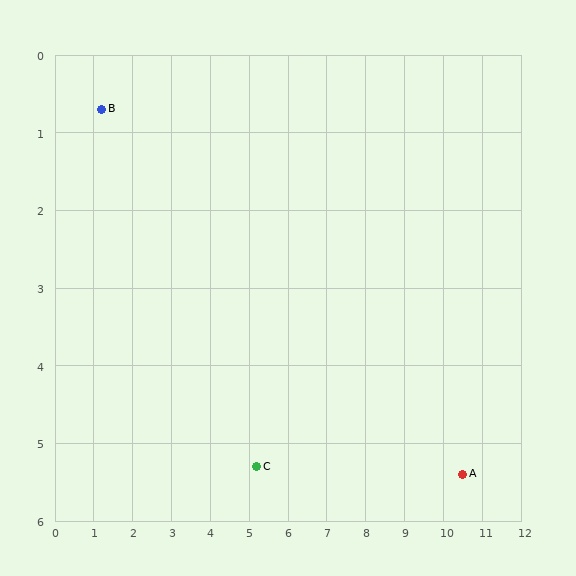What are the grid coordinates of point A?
Point A is at approximately (10.5, 5.4).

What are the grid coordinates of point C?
Point C is at approximately (5.2, 5.3).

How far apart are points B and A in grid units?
Points B and A are about 10.4 grid units apart.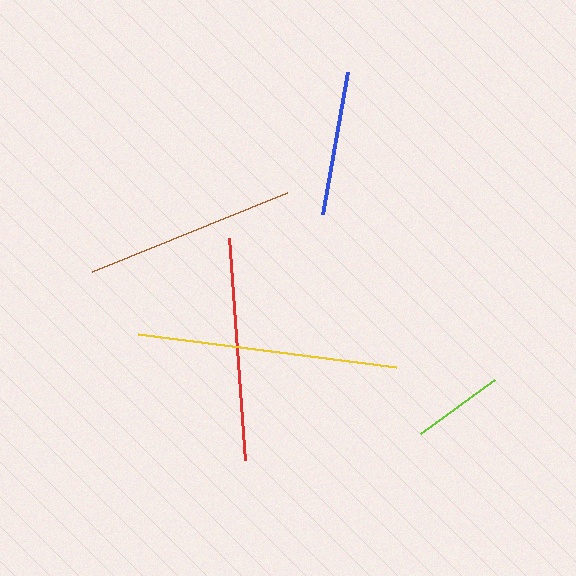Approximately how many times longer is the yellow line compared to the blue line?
The yellow line is approximately 1.8 times the length of the blue line.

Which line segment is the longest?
The yellow line is the longest at approximately 261 pixels.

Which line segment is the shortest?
The lime line is the shortest at approximately 91 pixels.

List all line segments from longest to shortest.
From longest to shortest: yellow, red, brown, blue, lime.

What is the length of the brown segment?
The brown segment is approximately 210 pixels long.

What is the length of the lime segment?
The lime segment is approximately 91 pixels long.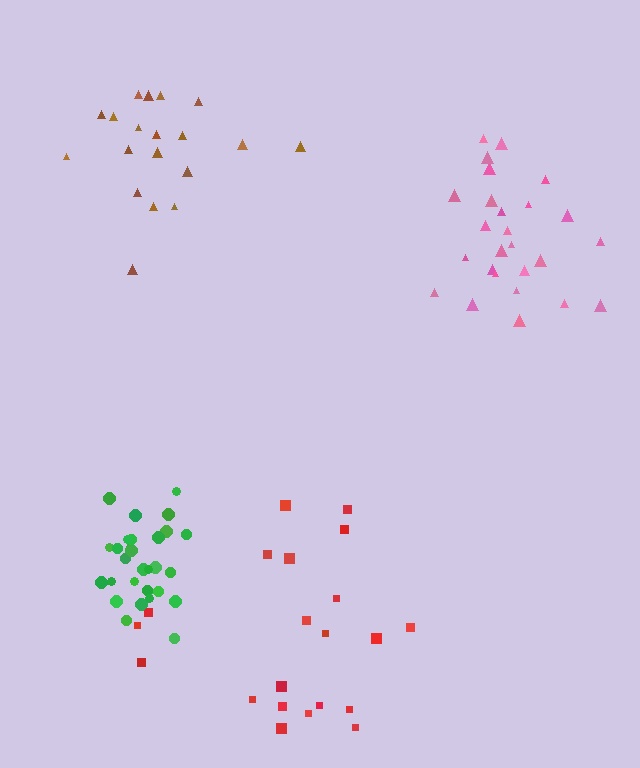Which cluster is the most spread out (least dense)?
Brown.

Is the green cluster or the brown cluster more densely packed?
Green.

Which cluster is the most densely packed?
Green.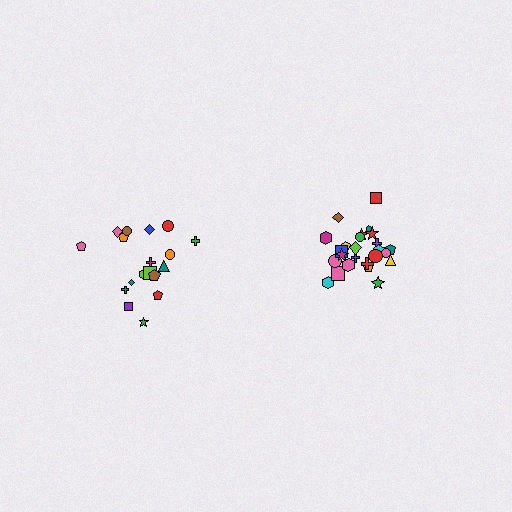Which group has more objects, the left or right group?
The right group.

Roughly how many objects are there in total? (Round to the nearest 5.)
Roughly 45 objects in total.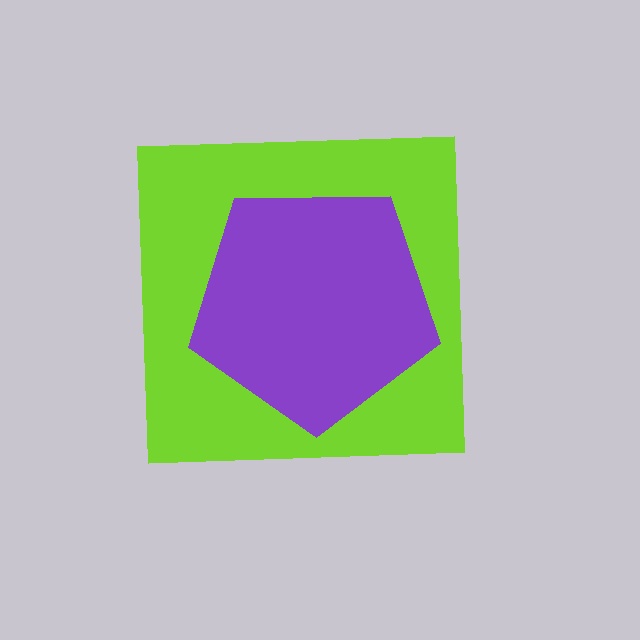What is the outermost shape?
The lime square.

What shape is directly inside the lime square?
The purple pentagon.